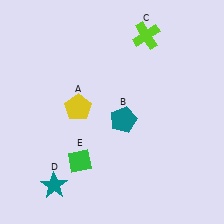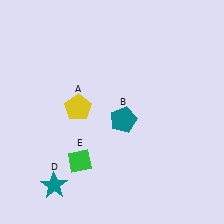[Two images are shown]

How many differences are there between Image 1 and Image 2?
There is 1 difference between the two images.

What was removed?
The lime cross (C) was removed in Image 2.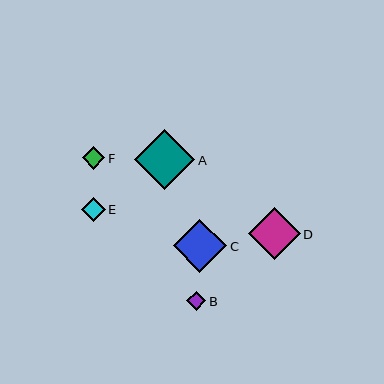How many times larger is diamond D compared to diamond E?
Diamond D is approximately 2.2 times the size of diamond E.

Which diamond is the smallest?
Diamond B is the smallest with a size of approximately 20 pixels.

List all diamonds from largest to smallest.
From largest to smallest: A, C, D, E, F, B.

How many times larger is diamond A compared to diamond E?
Diamond A is approximately 2.5 times the size of diamond E.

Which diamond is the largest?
Diamond A is the largest with a size of approximately 60 pixels.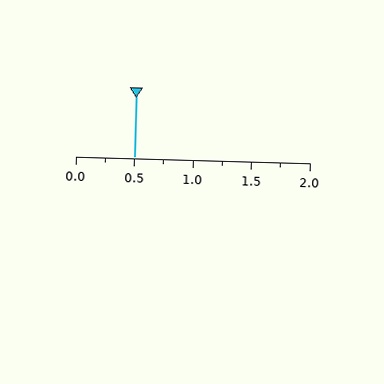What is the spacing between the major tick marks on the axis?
The major ticks are spaced 0.5 apart.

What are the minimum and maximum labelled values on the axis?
The axis runs from 0.0 to 2.0.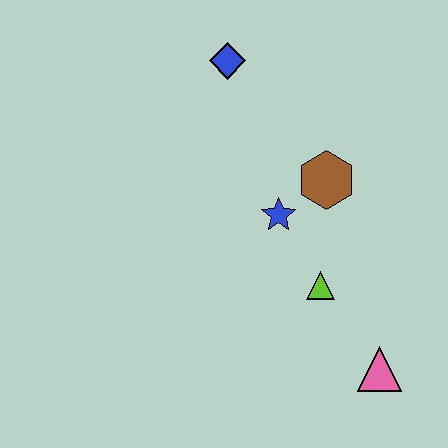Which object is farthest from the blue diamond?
The pink triangle is farthest from the blue diamond.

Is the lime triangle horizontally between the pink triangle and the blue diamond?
Yes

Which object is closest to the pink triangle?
The lime triangle is closest to the pink triangle.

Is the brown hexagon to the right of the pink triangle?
No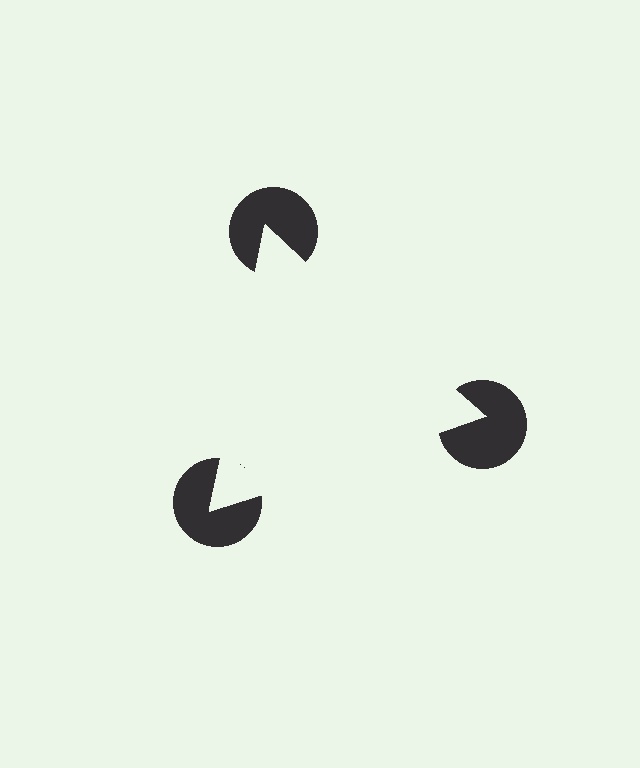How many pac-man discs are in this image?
There are 3 — one at each vertex of the illusory triangle.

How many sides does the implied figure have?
3 sides.